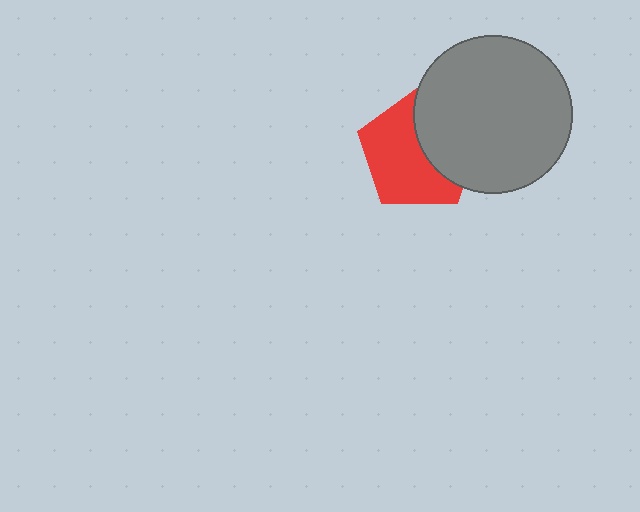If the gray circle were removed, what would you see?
You would see the complete red pentagon.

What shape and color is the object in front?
The object in front is a gray circle.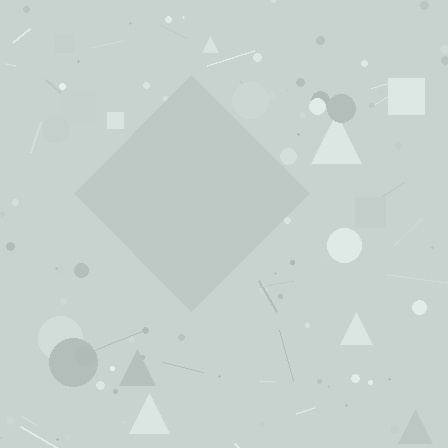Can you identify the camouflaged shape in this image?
The camouflaged shape is a diamond.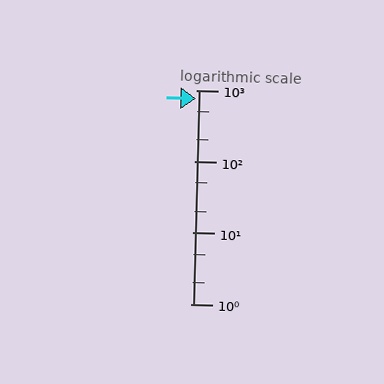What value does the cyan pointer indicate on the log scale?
The pointer indicates approximately 760.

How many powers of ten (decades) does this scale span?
The scale spans 3 decades, from 1 to 1000.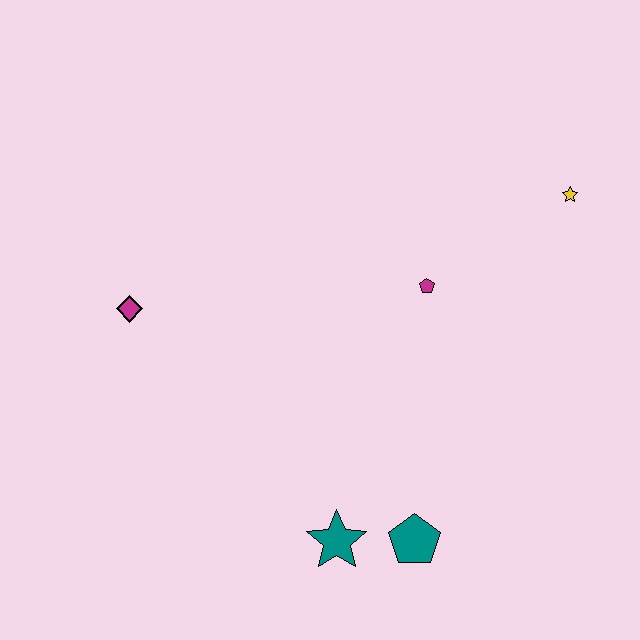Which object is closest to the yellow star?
The magenta pentagon is closest to the yellow star.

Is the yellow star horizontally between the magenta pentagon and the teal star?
No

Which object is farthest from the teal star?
The yellow star is farthest from the teal star.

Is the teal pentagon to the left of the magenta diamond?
No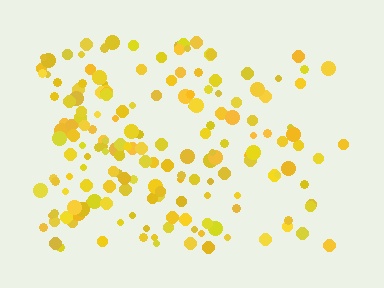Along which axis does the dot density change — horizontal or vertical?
Horizontal.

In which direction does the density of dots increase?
From right to left, with the left side densest.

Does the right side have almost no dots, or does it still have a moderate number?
Still a moderate number, just noticeably fewer than the left.